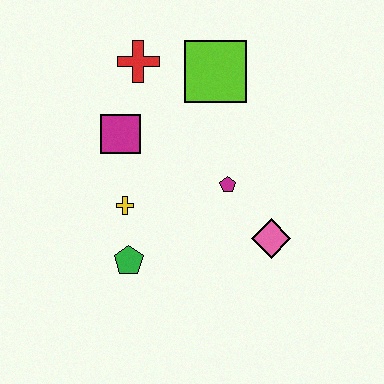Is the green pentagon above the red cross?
No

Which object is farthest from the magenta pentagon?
The red cross is farthest from the magenta pentagon.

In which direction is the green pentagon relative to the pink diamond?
The green pentagon is to the left of the pink diamond.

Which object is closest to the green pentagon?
The yellow cross is closest to the green pentagon.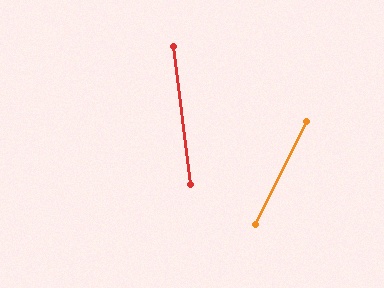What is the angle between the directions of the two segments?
Approximately 33 degrees.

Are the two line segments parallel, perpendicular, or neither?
Neither parallel nor perpendicular — they differ by about 33°.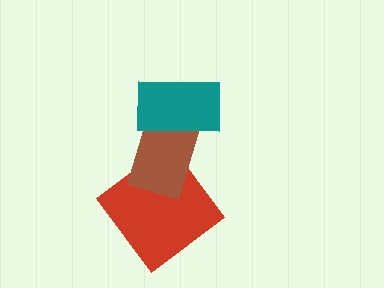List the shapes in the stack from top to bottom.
From top to bottom: the teal rectangle, the brown rectangle, the red diamond.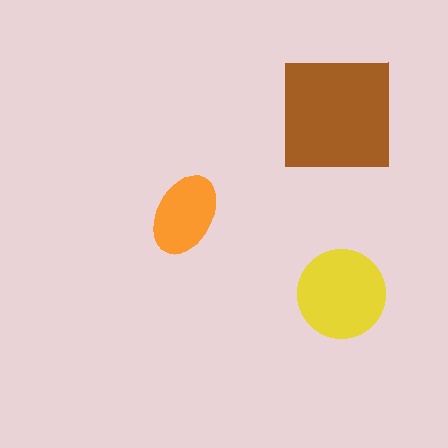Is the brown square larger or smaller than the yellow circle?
Larger.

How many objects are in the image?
There are 3 objects in the image.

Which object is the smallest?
The orange ellipse.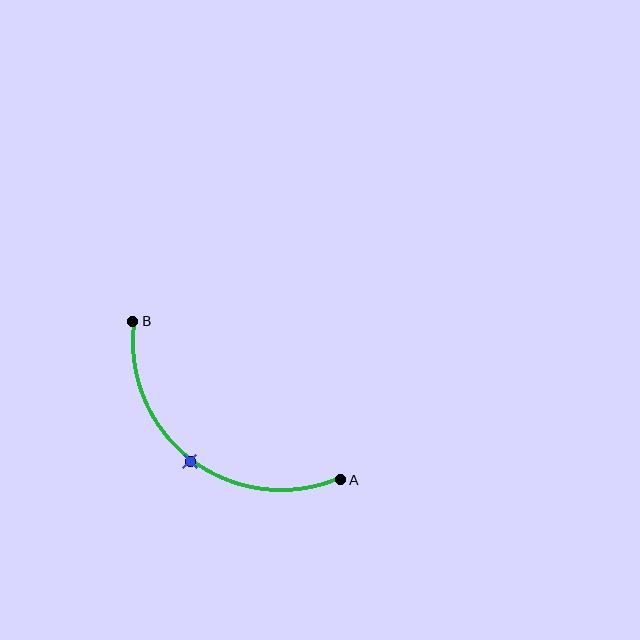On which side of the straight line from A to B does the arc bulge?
The arc bulges below and to the left of the straight line connecting A and B.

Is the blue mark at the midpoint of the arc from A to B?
Yes. The blue mark lies on the arc at equal arc-length from both A and B — it is the arc midpoint.